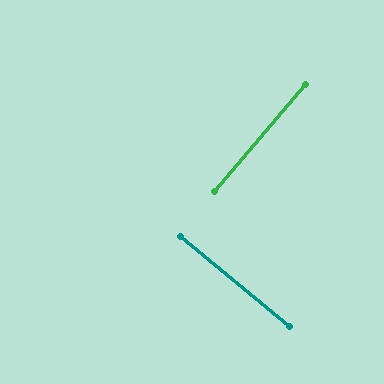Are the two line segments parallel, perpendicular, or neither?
Perpendicular — they meet at approximately 89°.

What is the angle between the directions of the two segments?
Approximately 89 degrees.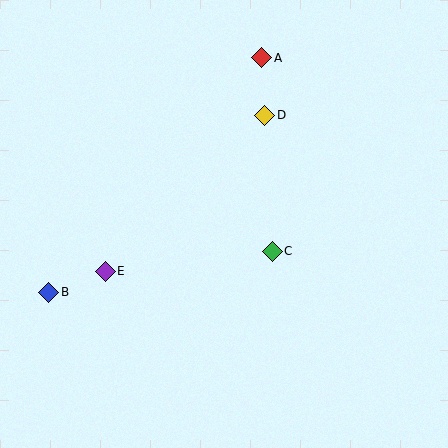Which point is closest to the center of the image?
Point C at (272, 251) is closest to the center.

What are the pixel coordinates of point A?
Point A is at (262, 58).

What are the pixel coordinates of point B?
Point B is at (49, 292).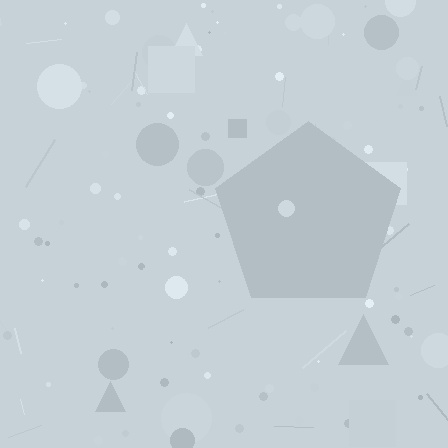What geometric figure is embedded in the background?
A pentagon is embedded in the background.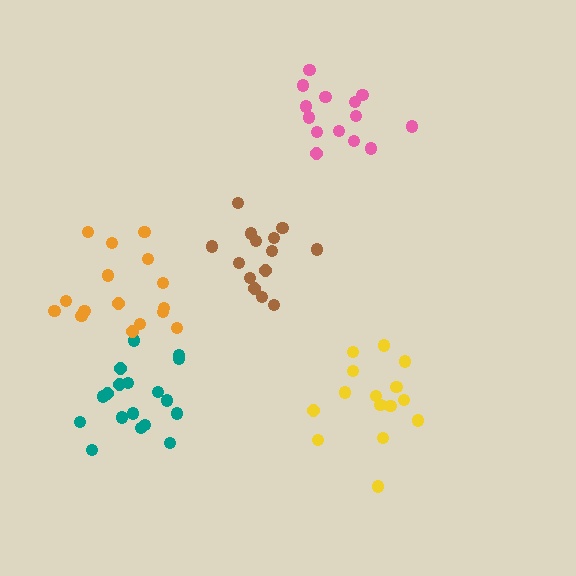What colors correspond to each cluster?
The clusters are colored: brown, pink, teal, yellow, orange.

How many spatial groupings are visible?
There are 5 spatial groupings.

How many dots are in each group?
Group 1: 14 dots, Group 2: 14 dots, Group 3: 18 dots, Group 4: 15 dots, Group 5: 16 dots (77 total).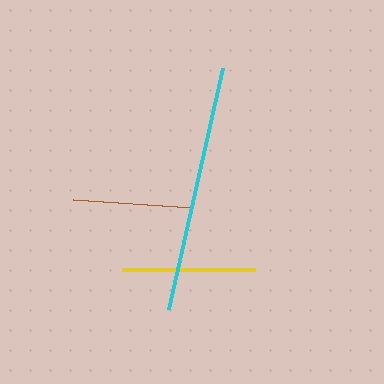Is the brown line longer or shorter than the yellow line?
The yellow line is longer than the brown line.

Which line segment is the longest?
The cyan line is the longest at approximately 247 pixels.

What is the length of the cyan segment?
The cyan segment is approximately 247 pixels long.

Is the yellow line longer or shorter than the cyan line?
The cyan line is longer than the yellow line.